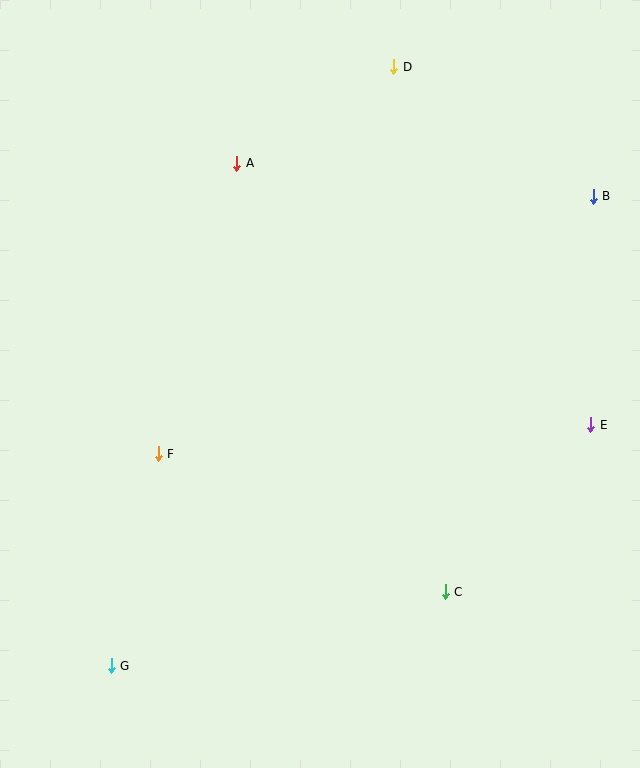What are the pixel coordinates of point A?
Point A is at (237, 163).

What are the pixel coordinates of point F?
Point F is at (158, 454).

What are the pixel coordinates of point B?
Point B is at (593, 196).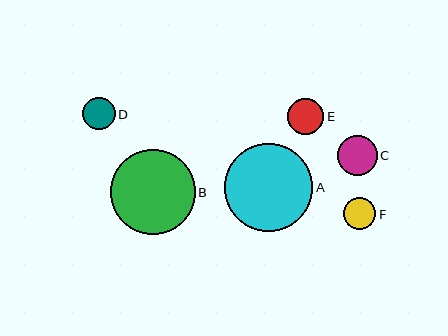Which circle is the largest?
Circle A is the largest with a size of approximately 88 pixels.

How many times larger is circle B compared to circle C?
Circle B is approximately 2.1 times the size of circle C.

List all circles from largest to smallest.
From largest to smallest: A, B, C, E, F, D.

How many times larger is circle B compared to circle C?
Circle B is approximately 2.1 times the size of circle C.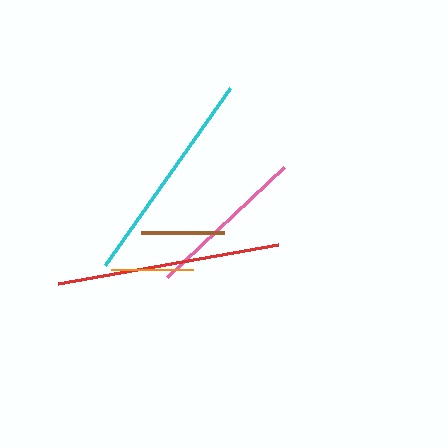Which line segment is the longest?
The red line is the longest at approximately 224 pixels.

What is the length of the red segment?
The red segment is approximately 224 pixels long.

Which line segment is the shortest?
The orange line is the shortest at approximately 82 pixels.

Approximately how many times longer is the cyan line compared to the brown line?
The cyan line is approximately 2.6 times the length of the brown line.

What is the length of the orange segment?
The orange segment is approximately 82 pixels long.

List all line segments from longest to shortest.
From longest to shortest: red, cyan, pink, brown, orange.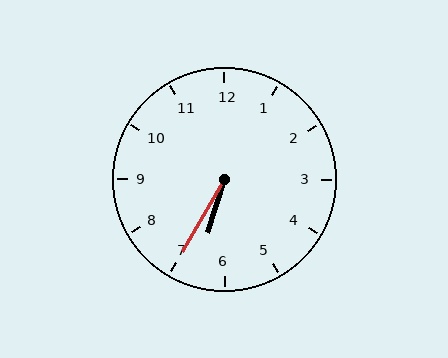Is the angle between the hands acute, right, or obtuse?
It is acute.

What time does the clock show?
6:35.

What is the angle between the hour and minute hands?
Approximately 12 degrees.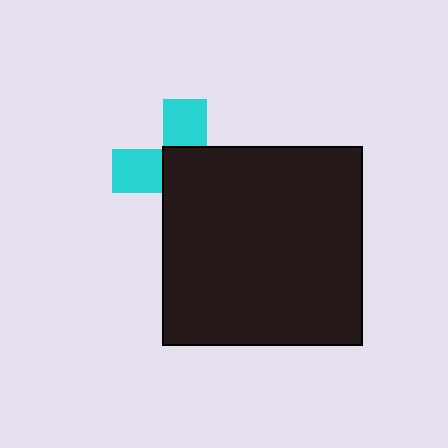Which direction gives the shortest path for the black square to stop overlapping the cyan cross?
Moving toward the lower-right gives the shortest separation.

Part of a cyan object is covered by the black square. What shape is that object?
It is a cross.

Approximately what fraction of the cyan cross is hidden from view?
Roughly 61% of the cyan cross is hidden behind the black square.